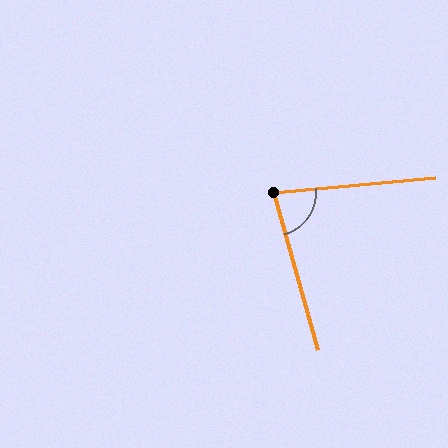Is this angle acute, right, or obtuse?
It is acute.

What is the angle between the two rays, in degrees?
Approximately 80 degrees.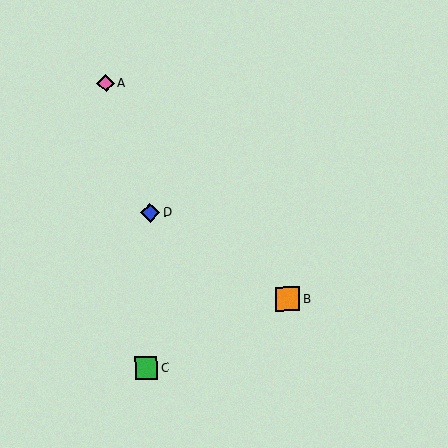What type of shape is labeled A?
Shape A is a pink diamond.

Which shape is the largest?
The orange square (labeled B) is the largest.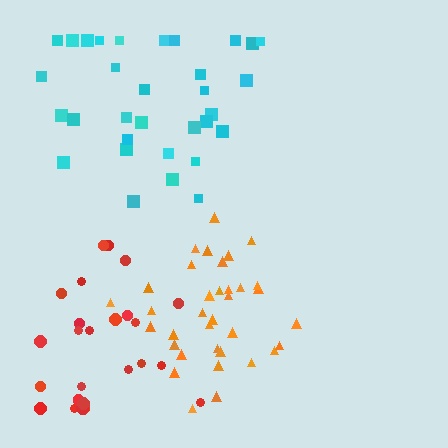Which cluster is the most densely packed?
Orange.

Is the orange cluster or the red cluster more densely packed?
Orange.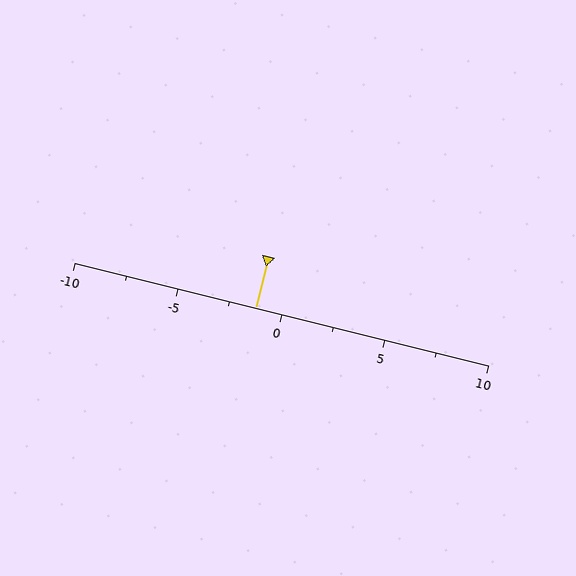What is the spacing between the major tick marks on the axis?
The major ticks are spaced 5 apart.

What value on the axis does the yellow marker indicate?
The marker indicates approximately -1.2.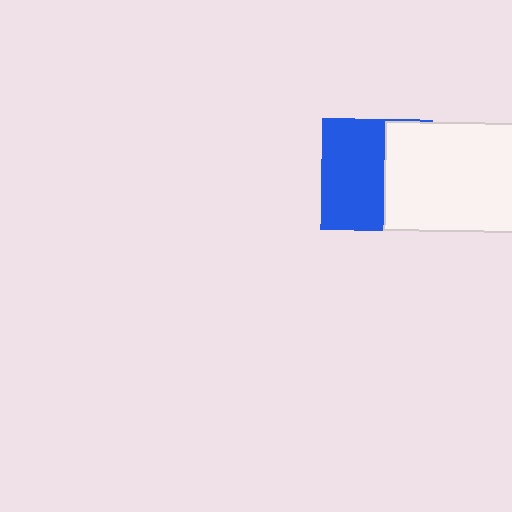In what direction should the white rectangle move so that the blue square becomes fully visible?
The white rectangle should move right. That is the shortest direction to clear the overlap and leave the blue square fully visible.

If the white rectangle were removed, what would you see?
You would see the complete blue square.